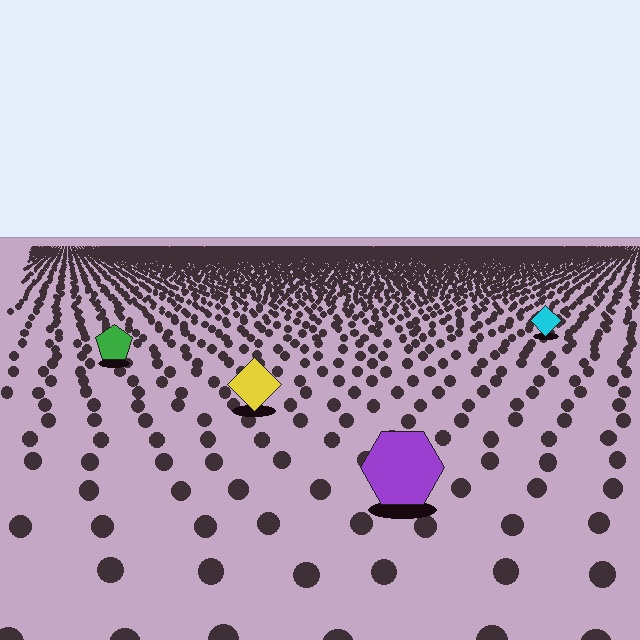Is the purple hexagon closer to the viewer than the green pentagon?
Yes. The purple hexagon is closer — you can tell from the texture gradient: the ground texture is coarser near it.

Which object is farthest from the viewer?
The cyan diamond is farthest from the viewer. It appears smaller and the ground texture around it is denser.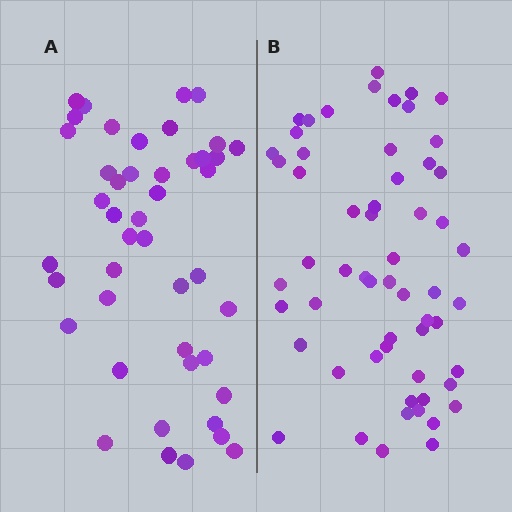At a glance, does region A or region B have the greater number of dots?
Region B (the right region) has more dots.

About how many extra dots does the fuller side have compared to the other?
Region B has approximately 15 more dots than region A.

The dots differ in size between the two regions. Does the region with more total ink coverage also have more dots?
No. Region A has more total ink coverage because its dots are larger, but region B actually contains more individual dots. Total area can be misleading — the number of items is what matters here.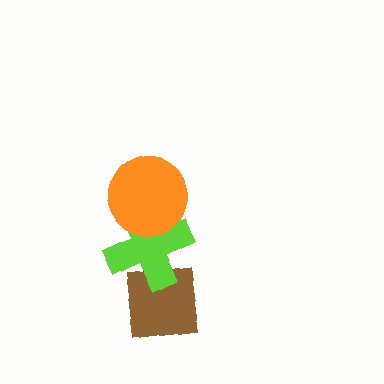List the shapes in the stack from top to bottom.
From top to bottom: the orange circle, the lime cross, the brown square.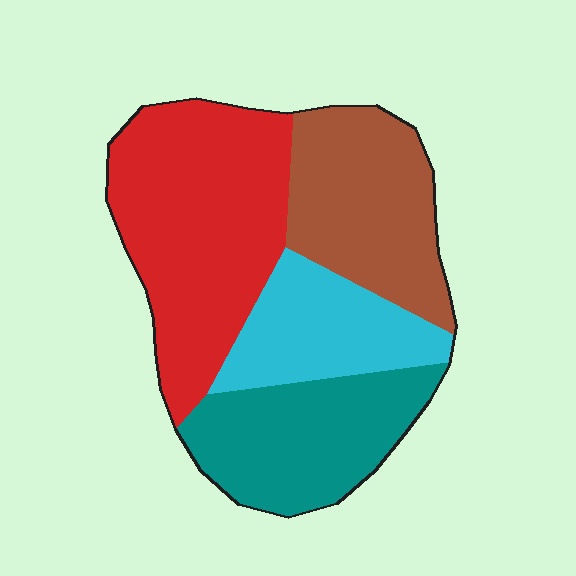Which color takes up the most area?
Red, at roughly 35%.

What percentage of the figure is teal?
Teal takes up about one quarter (1/4) of the figure.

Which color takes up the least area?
Cyan, at roughly 15%.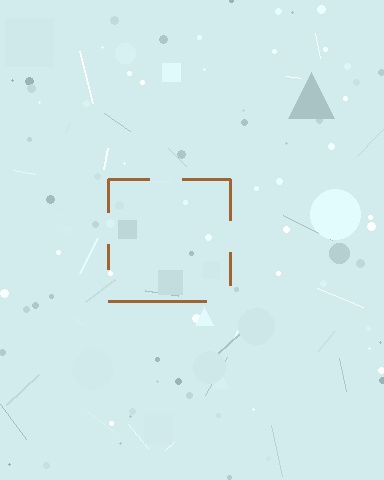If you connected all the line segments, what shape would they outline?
They would outline a square.